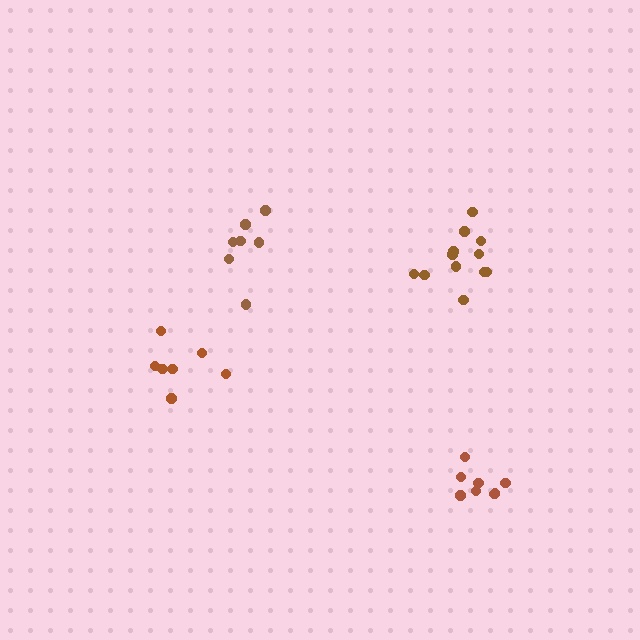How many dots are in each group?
Group 1: 7 dots, Group 2: 8 dots, Group 3: 12 dots, Group 4: 7 dots (34 total).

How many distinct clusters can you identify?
There are 4 distinct clusters.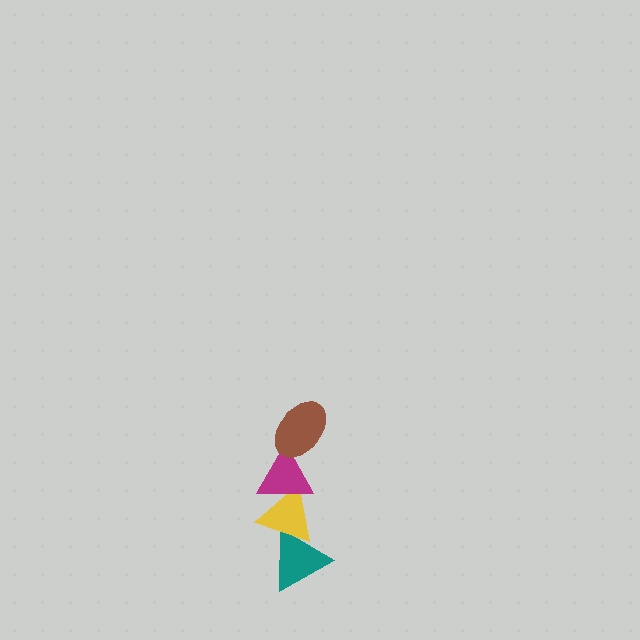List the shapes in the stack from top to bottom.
From top to bottom: the brown ellipse, the magenta triangle, the yellow triangle, the teal triangle.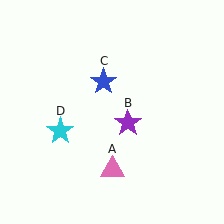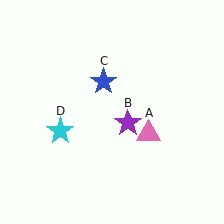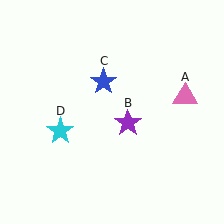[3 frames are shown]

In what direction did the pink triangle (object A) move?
The pink triangle (object A) moved up and to the right.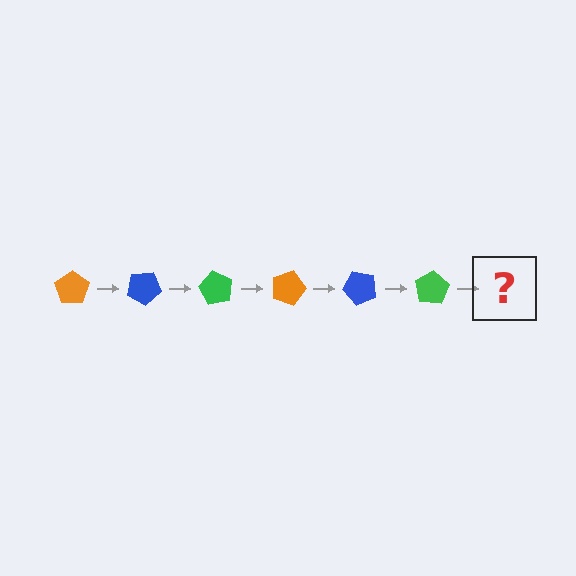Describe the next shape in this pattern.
It should be an orange pentagon, rotated 180 degrees from the start.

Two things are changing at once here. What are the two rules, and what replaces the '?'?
The two rules are that it rotates 30 degrees each step and the color cycles through orange, blue, and green. The '?' should be an orange pentagon, rotated 180 degrees from the start.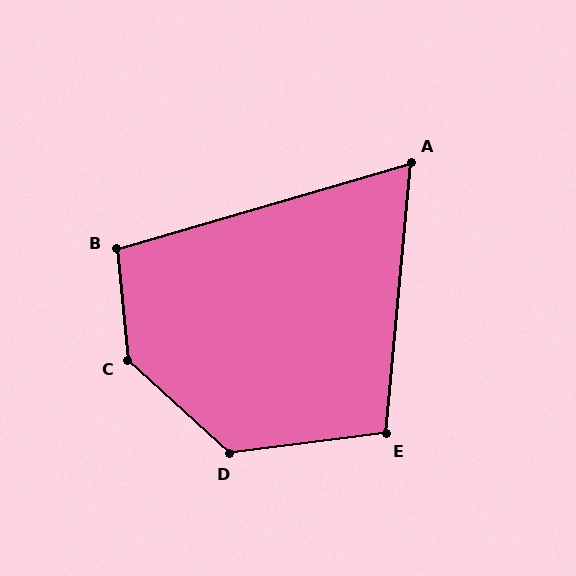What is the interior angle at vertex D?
Approximately 130 degrees (obtuse).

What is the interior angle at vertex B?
Approximately 101 degrees (obtuse).